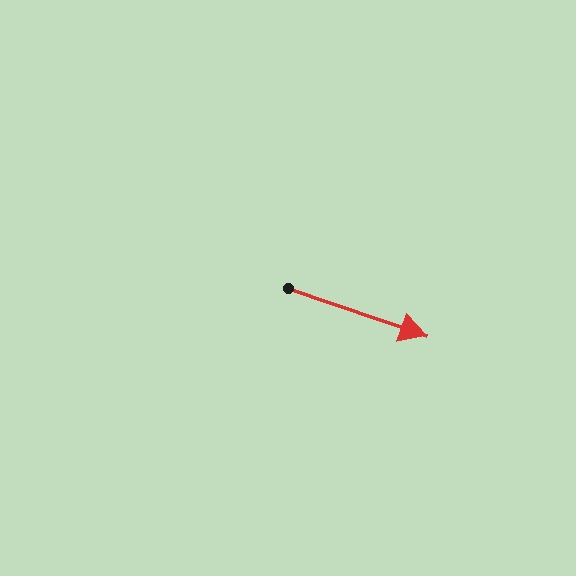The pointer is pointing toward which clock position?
Roughly 4 o'clock.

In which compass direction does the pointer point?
East.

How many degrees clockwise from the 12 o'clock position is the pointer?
Approximately 109 degrees.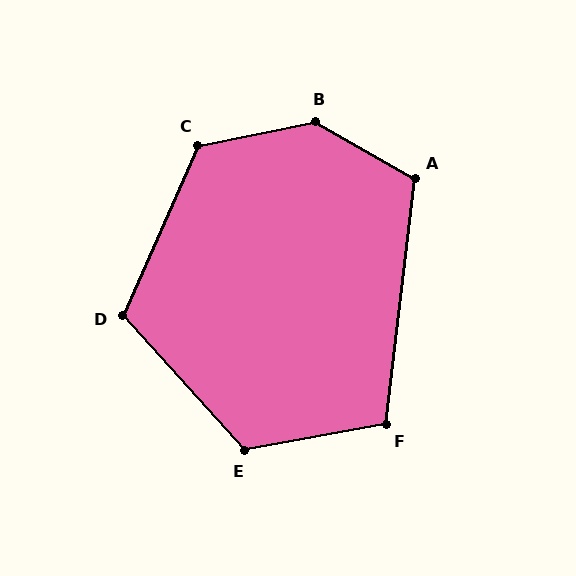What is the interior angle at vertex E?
Approximately 122 degrees (obtuse).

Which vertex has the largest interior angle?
B, at approximately 139 degrees.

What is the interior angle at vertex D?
Approximately 114 degrees (obtuse).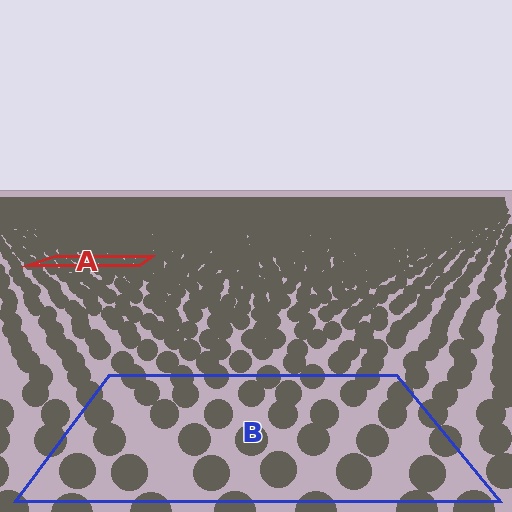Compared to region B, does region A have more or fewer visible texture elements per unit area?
Region A has more texture elements per unit area — they are packed more densely because it is farther away.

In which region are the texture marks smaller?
The texture marks are smaller in region A, because it is farther away.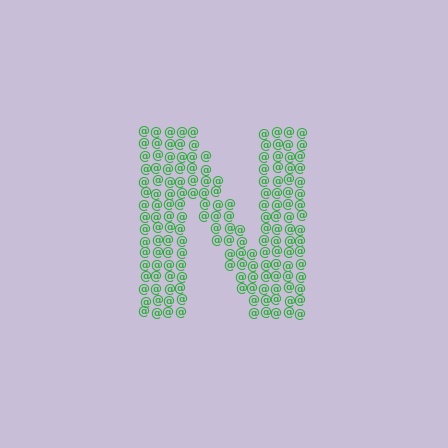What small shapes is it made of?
It is made of small at signs.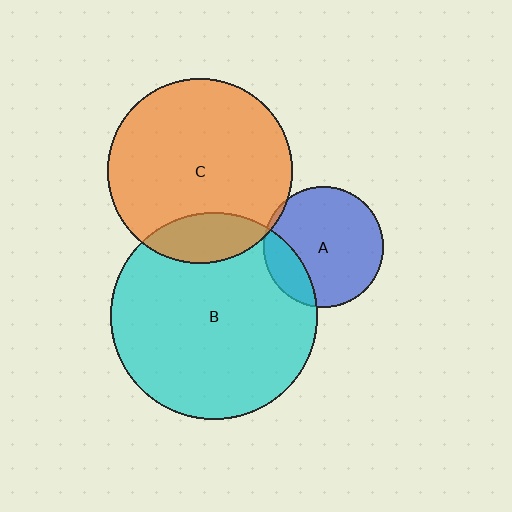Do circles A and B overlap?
Yes.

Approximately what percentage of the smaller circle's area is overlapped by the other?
Approximately 20%.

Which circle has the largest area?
Circle B (cyan).